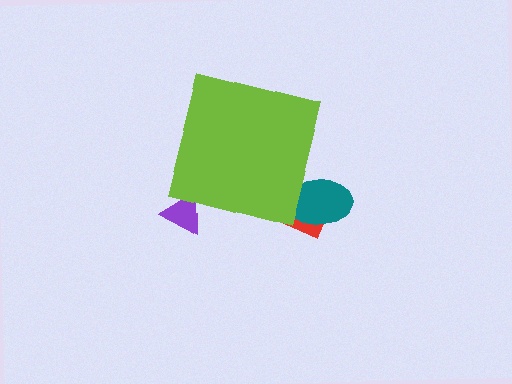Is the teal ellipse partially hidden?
Yes, the teal ellipse is partially hidden behind the lime square.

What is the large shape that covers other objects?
A lime square.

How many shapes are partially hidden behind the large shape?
3 shapes are partially hidden.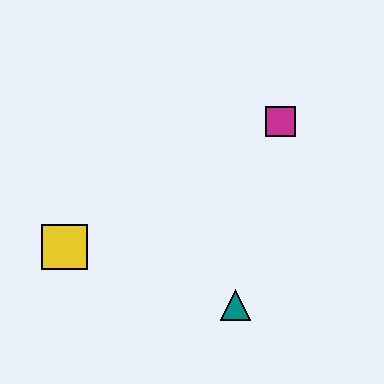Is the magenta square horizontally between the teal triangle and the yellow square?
No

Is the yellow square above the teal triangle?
Yes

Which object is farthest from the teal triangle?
The magenta square is farthest from the teal triangle.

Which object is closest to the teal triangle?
The yellow square is closest to the teal triangle.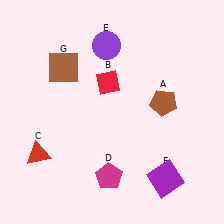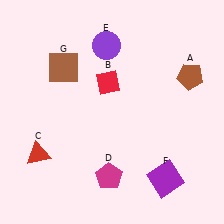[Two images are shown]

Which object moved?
The brown pentagon (A) moved right.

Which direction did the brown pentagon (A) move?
The brown pentagon (A) moved right.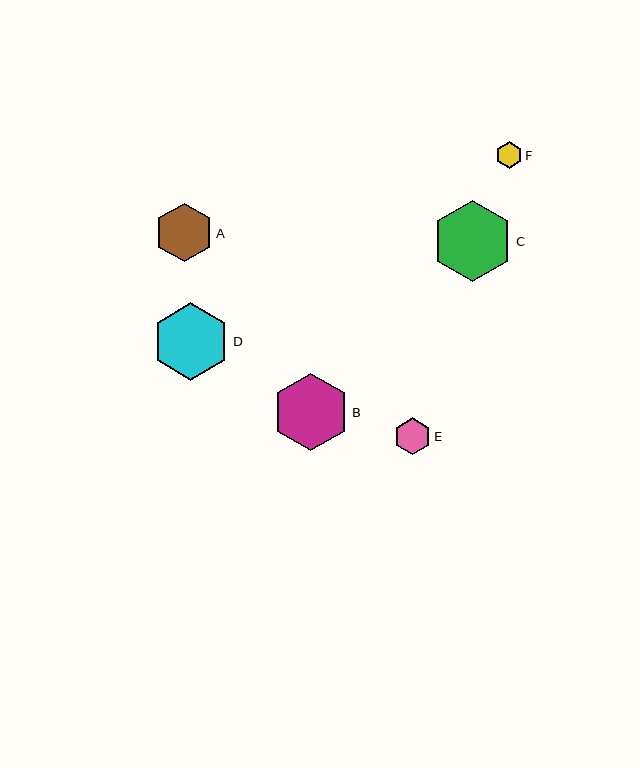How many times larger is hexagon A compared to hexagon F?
Hexagon A is approximately 2.2 times the size of hexagon F.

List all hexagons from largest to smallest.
From largest to smallest: C, D, B, A, E, F.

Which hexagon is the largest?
Hexagon C is the largest with a size of approximately 81 pixels.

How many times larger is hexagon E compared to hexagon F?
Hexagon E is approximately 1.4 times the size of hexagon F.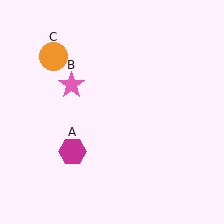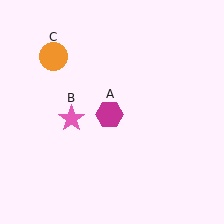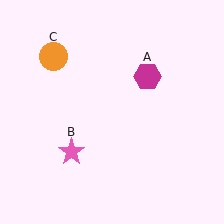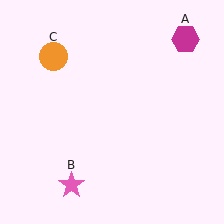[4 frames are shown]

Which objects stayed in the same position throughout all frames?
Orange circle (object C) remained stationary.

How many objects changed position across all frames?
2 objects changed position: magenta hexagon (object A), pink star (object B).